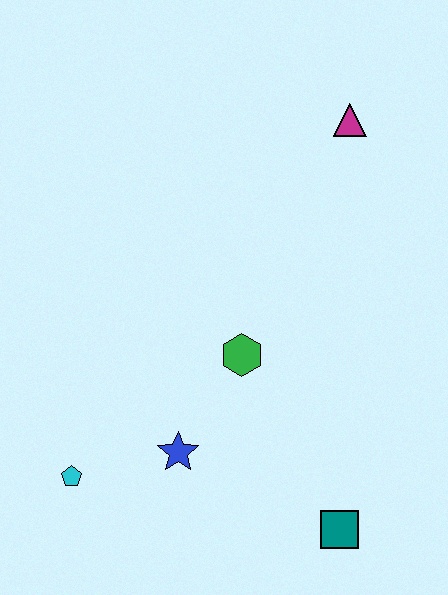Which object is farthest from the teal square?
The magenta triangle is farthest from the teal square.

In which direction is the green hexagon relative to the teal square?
The green hexagon is above the teal square.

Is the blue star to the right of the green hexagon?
No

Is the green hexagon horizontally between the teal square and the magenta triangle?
No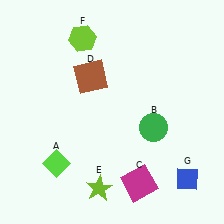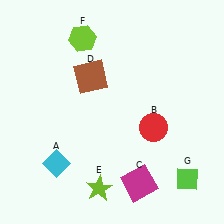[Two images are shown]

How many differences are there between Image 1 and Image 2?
There are 3 differences between the two images.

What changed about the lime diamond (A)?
In Image 1, A is lime. In Image 2, it changed to cyan.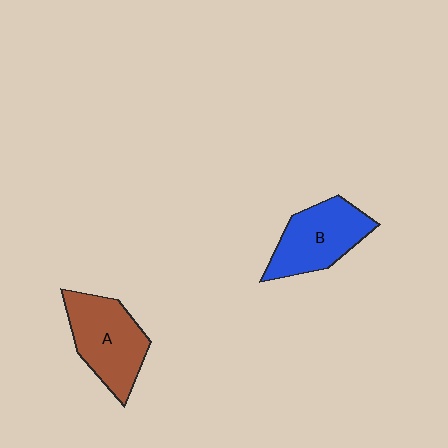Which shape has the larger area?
Shape A (brown).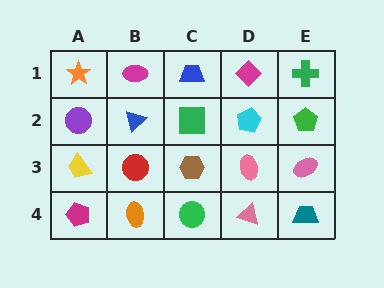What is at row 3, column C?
A brown hexagon.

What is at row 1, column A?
An orange star.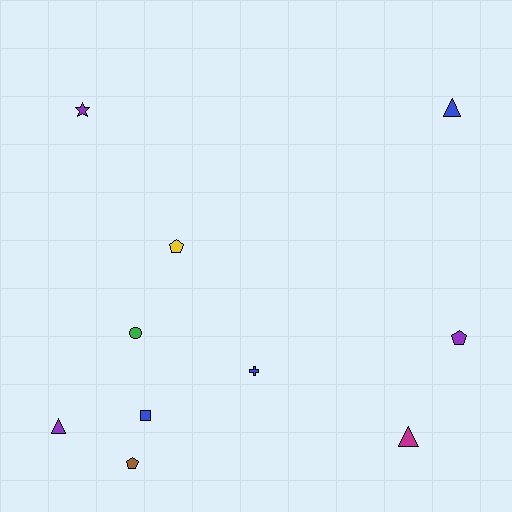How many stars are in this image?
There is 1 star.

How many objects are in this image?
There are 10 objects.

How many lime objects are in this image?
There are no lime objects.